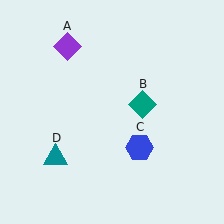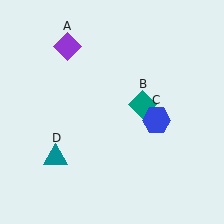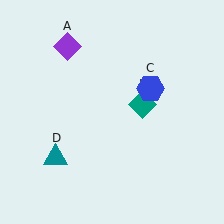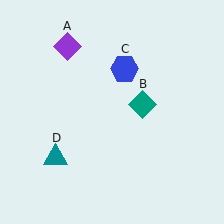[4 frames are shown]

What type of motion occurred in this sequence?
The blue hexagon (object C) rotated counterclockwise around the center of the scene.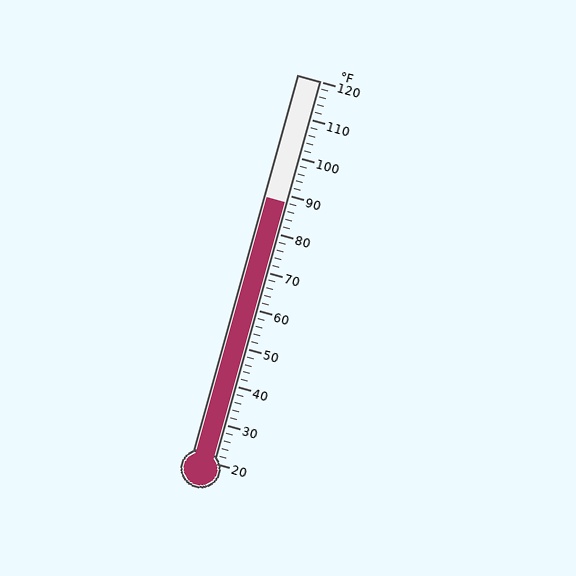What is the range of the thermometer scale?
The thermometer scale ranges from 20°F to 120°F.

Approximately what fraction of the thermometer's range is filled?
The thermometer is filled to approximately 70% of its range.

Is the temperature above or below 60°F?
The temperature is above 60°F.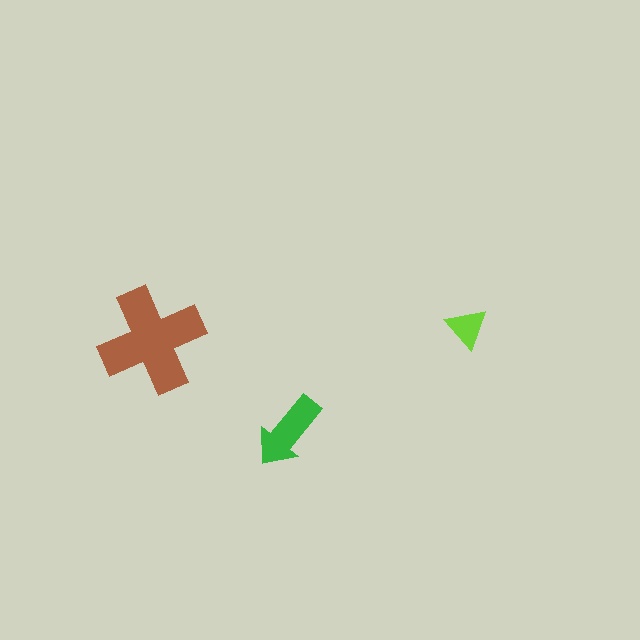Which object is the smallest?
The lime triangle.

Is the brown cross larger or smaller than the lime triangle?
Larger.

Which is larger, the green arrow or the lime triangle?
The green arrow.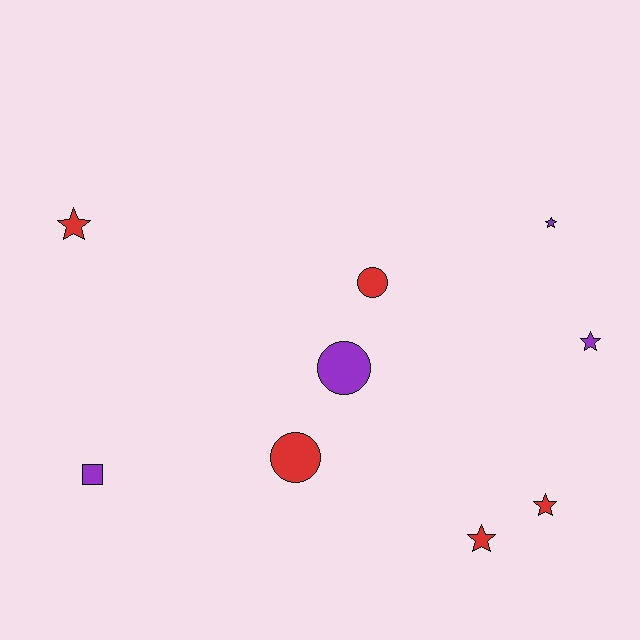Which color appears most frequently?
Red, with 5 objects.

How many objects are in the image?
There are 9 objects.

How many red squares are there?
There are no red squares.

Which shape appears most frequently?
Star, with 5 objects.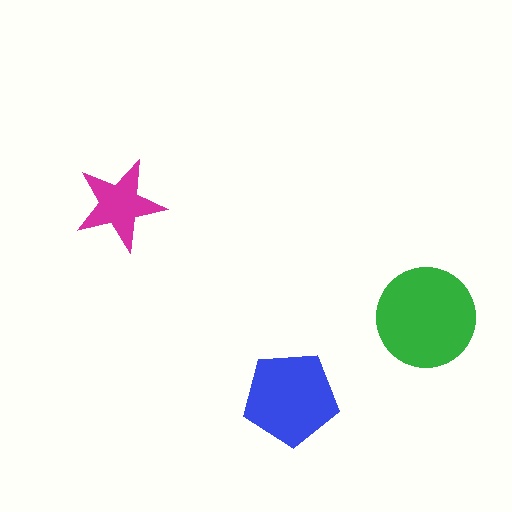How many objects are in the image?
There are 3 objects in the image.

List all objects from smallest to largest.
The magenta star, the blue pentagon, the green circle.